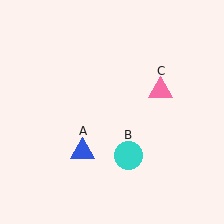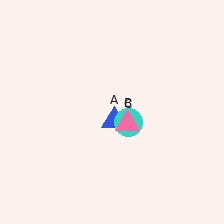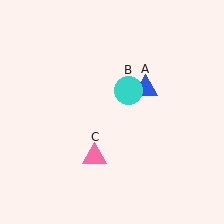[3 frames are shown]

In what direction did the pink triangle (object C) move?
The pink triangle (object C) moved down and to the left.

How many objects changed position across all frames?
3 objects changed position: blue triangle (object A), cyan circle (object B), pink triangle (object C).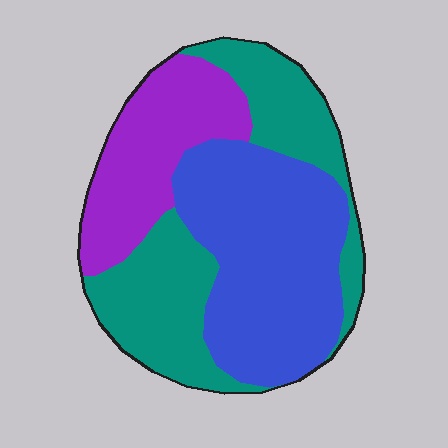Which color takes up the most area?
Blue, at roughly 40%.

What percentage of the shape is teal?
Teal covers about 35% of the shape.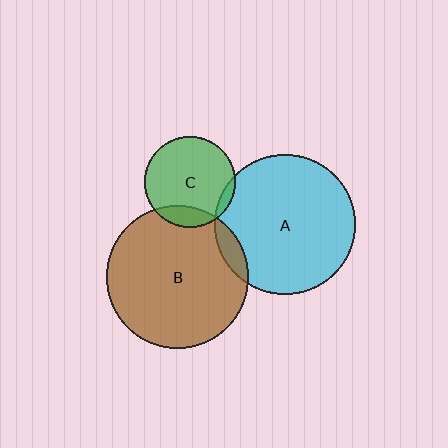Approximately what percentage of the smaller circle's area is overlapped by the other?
Approximately 15%.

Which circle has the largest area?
Circle B (brown).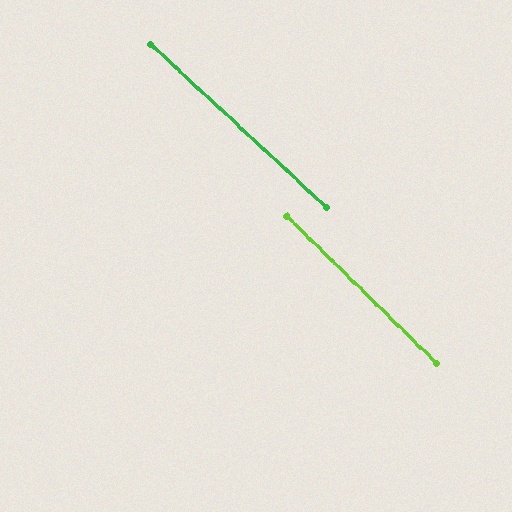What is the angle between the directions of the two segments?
Approximately 2 degrees.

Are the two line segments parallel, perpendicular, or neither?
Parallel — their directions differ by only 1.7°.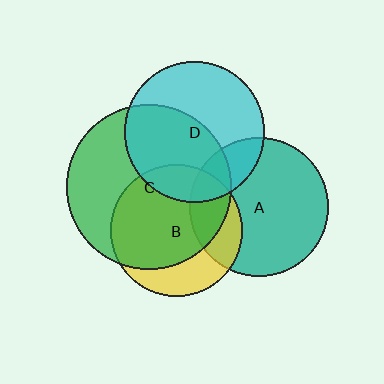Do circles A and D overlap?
Yes.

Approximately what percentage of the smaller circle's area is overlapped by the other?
Approximately 20%.